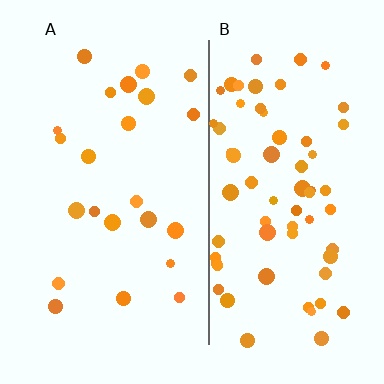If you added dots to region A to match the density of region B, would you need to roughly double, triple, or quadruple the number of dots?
Approximately triple.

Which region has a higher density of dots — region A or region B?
B (the right).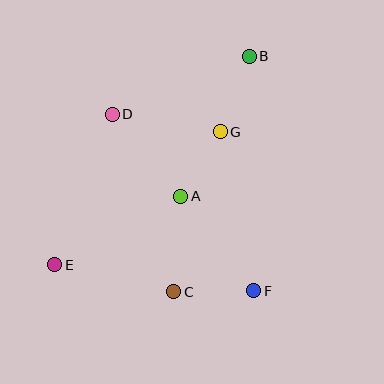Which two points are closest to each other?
Points A and G are closest to each other.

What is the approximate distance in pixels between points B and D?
The distance between B and D is approximately 149 pixels.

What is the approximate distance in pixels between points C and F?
The distance between C and F is approximately 80 pixels.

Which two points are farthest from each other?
Points B and E are farthest from each other.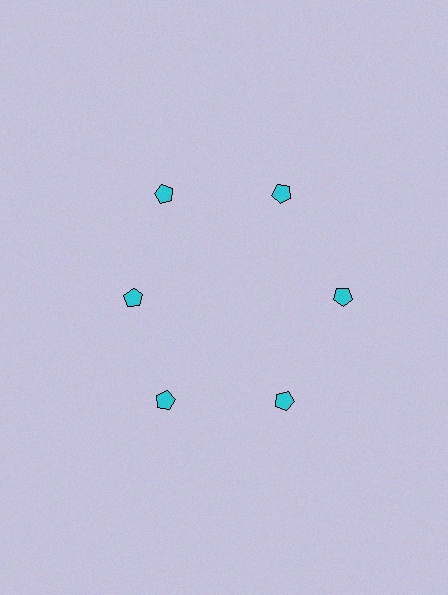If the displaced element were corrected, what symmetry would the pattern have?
It would have 6-fold rotational symmetry — the pattern would map onto itself every 60 degrees.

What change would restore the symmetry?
The symmetry would be restored by moving it outward, back onto the ring so that all 6 pentagons sit at equal angles and equal distance from the center.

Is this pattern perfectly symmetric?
No. The 6 cyan pentagons are arranged in a ring, but one element near the 9 o'clock position is pulled inward toward the center, breaking the 6-fold rotational symmetry.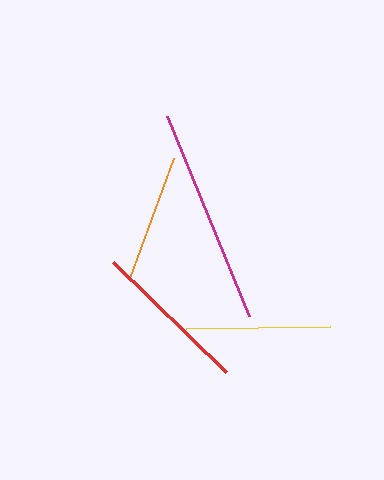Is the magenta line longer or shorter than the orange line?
The magenta line is longer than the orange line.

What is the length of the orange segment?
The orange segment is approximately 128 pixels long.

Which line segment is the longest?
The magenta line is the longest at approximately 216 pixels.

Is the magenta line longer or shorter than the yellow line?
The magenta line is longer than the yellow line.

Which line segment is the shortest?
The orange line is the shortest at approximately 128 pixels.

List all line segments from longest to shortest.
From longest to shortest: magenta, red, yellow, orange.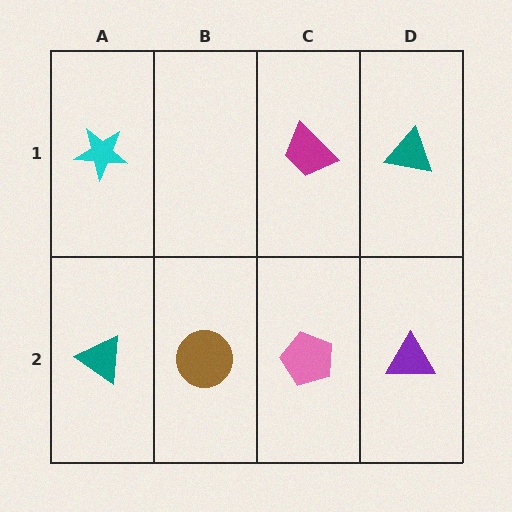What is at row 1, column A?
A cyan star.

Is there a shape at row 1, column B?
No, that cell is empty.